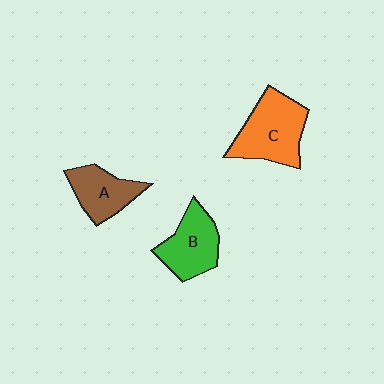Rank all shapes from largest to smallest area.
From largest to smallest: C (orange), B (green), A (brown).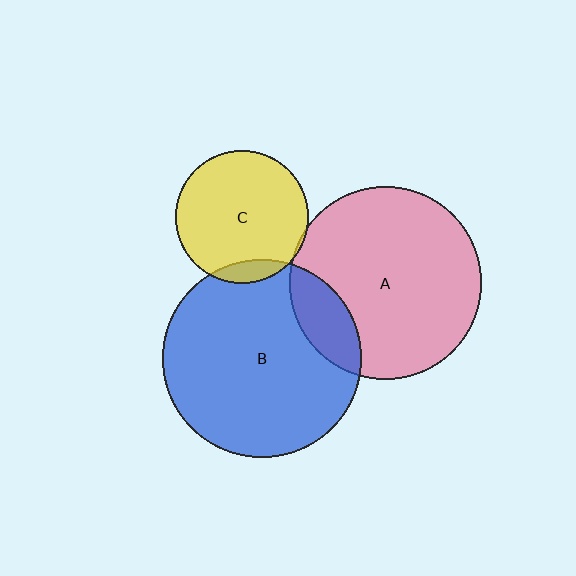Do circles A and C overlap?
Yes.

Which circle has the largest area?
Circle B (blue).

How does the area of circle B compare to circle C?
Approximately 2.2 times.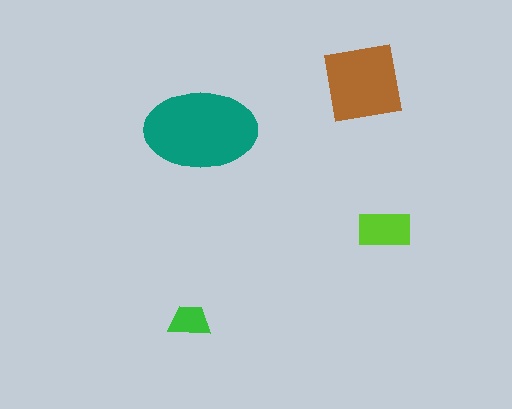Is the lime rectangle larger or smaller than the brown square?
Smaller.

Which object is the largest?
The teal ellipse.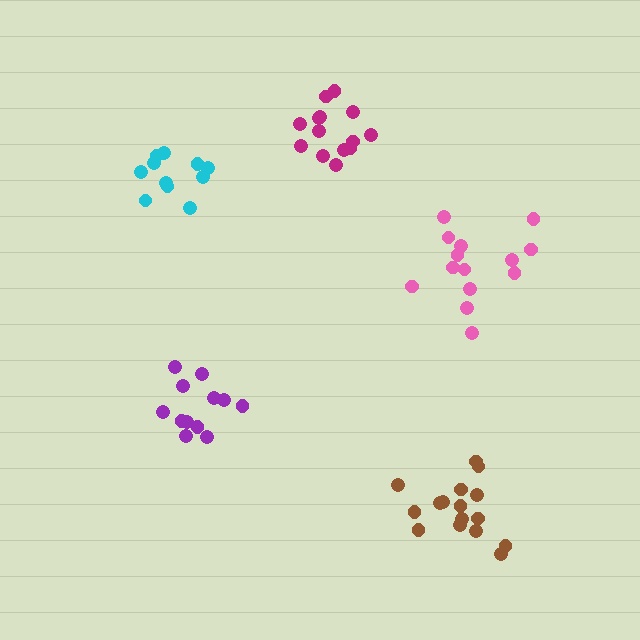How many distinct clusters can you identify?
There are 5 distinct clusters.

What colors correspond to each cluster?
The clusters are colored: brown, pink, purple, cyan, magenta.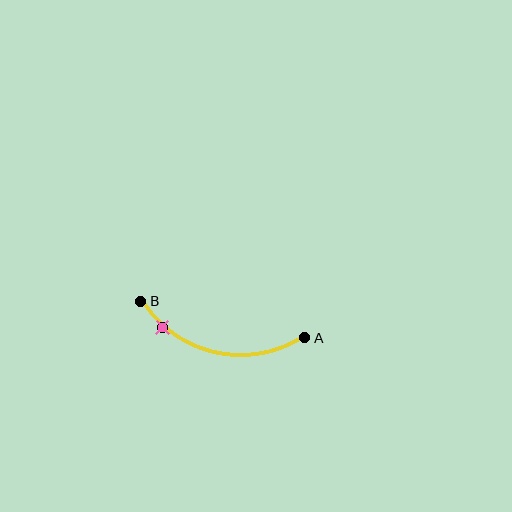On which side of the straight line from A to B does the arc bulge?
The arc bulges below the straight line connecting A and B.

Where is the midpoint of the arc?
The arc midpoint is the point on the curve farthest from the straight line joining A and B. It sits below that line.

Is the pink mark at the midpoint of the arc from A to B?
No. The pink mark lies on the arc but is closer to endpoint B. The arc midpoint would be at the point on the curve equidistant along the arc from both A and B.